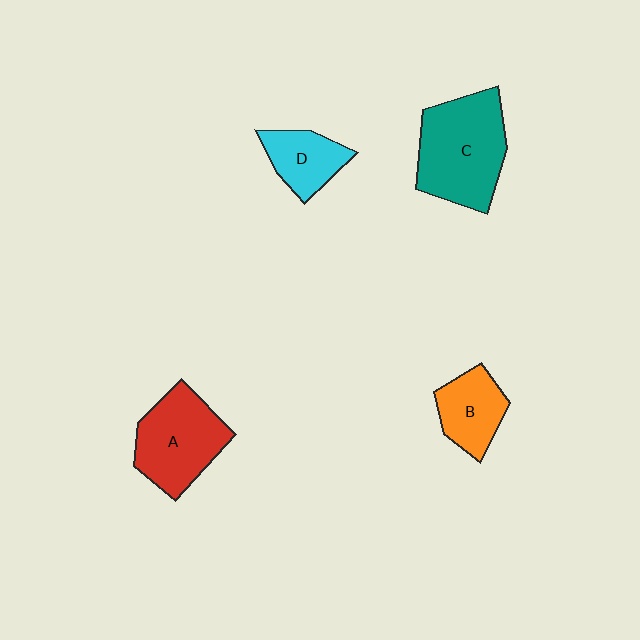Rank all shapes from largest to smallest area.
From largest to smallest: C (teal), A (red), B (orange), D (cyan).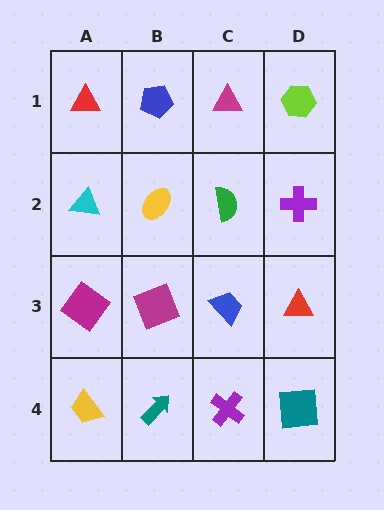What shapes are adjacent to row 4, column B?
A magenta square (row 3, column B), a yellow trapezoid (row 4, column A), a purple cross (row 4, column C).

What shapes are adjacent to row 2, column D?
A lime hexagon (row 1, column D), a red triangle (row 3, column D), a green semicircle (row 2, column C).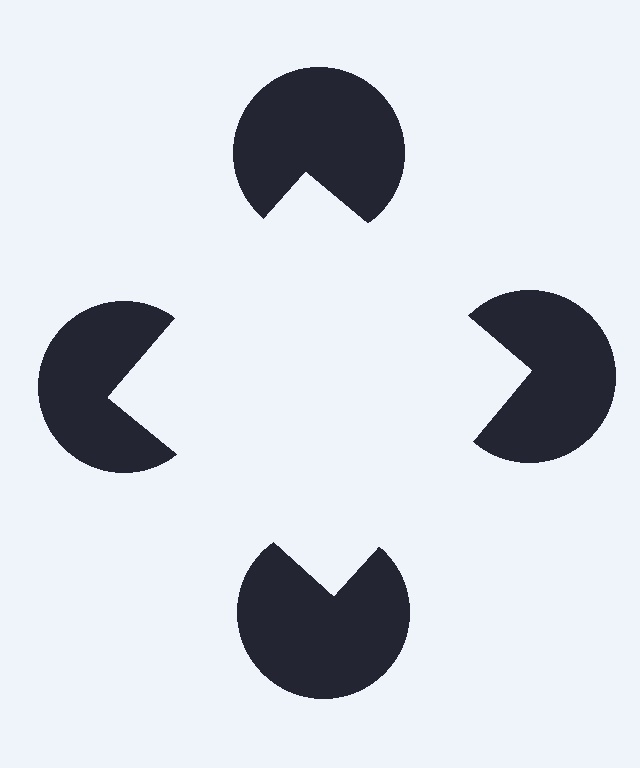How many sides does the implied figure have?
4 sides.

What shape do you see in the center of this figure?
An illusory square — its edges are inferred from the aligned wedge cuts in the pac-man discs, not physically drawn.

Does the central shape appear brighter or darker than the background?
It typically appears slightly brighter than the background, even though no actual brightness change is drawn.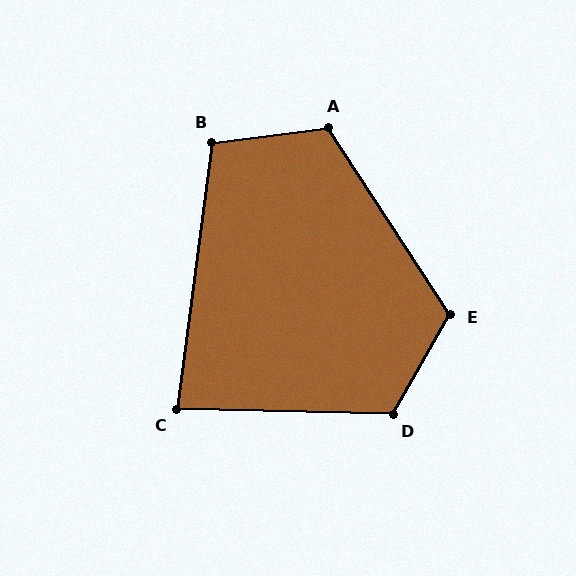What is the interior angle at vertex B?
Approximately 104 degrees (obtuse).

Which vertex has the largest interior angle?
D, at approximately 118 degrees.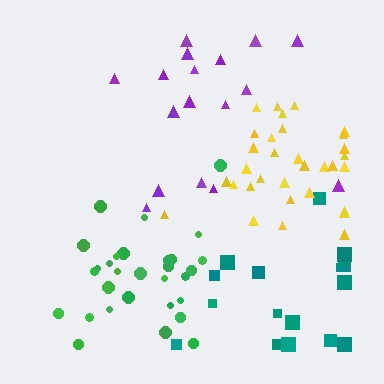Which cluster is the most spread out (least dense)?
Purple.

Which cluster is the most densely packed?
Green.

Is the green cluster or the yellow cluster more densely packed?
Green.